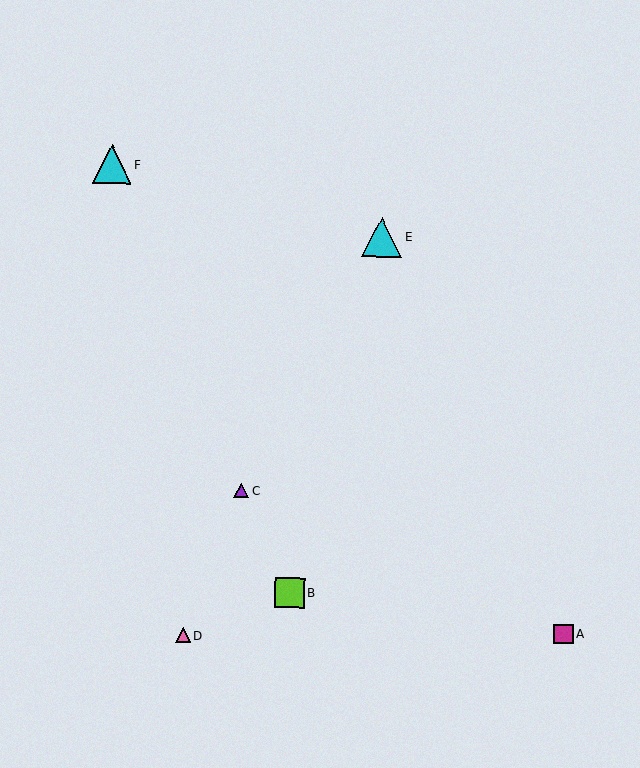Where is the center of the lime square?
The center of the lime square is at (289, 593).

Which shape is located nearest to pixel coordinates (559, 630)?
The magenta square (labeled A) at (563, 634) is nearest to that location.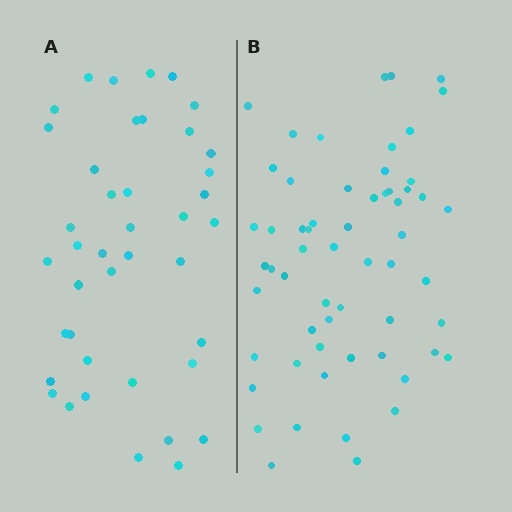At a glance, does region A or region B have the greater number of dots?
Region B (the right region) has more dots.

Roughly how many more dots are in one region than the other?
Region B has approximately 20 more dots than region A.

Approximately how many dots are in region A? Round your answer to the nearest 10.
About 40 dots. (The exact count is 41, which rounds to 40.)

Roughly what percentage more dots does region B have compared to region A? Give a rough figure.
About 45% more.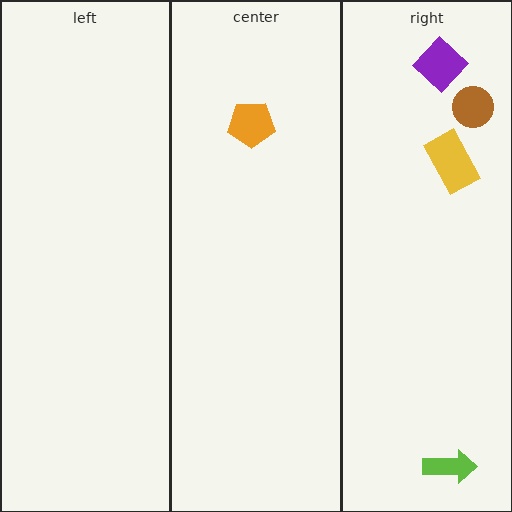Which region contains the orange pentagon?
The center region.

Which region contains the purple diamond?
The right region.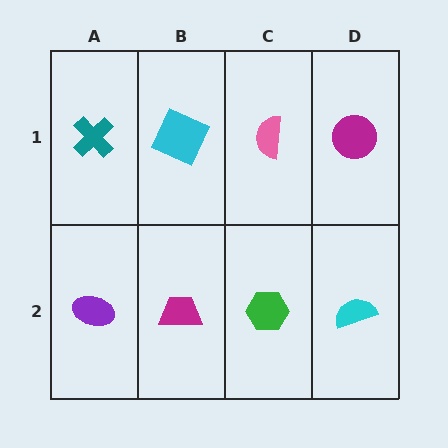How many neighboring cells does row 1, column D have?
2.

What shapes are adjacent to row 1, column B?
A magenta trapezoid (row 2, column B), a teal cross (row 1, column A), a pink semicircle (row 1, column C).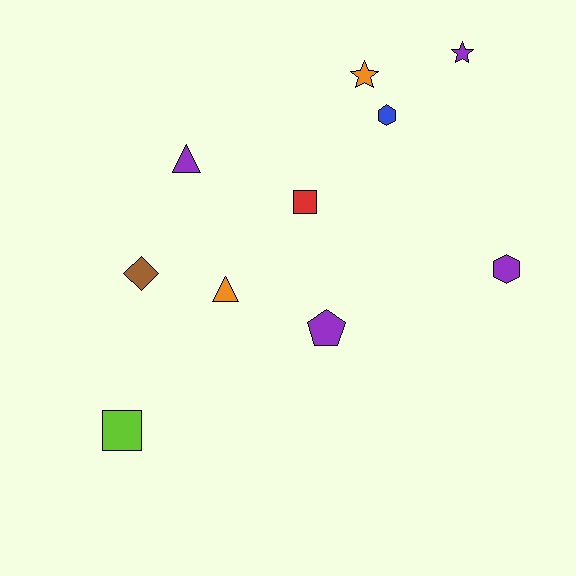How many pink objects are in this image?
There are no pink objects.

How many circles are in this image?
There are no circles.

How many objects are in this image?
There are 10 objects.